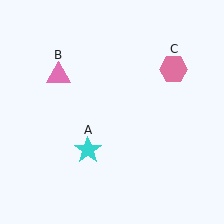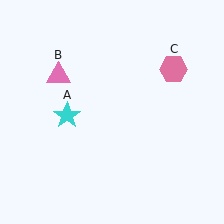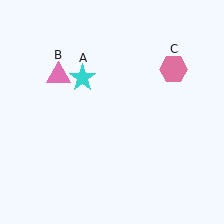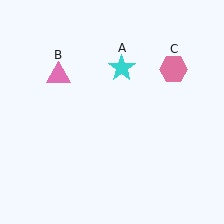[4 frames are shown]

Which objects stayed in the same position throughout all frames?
Pink triangle (object B) and pink hexagon (object C) remained stationary.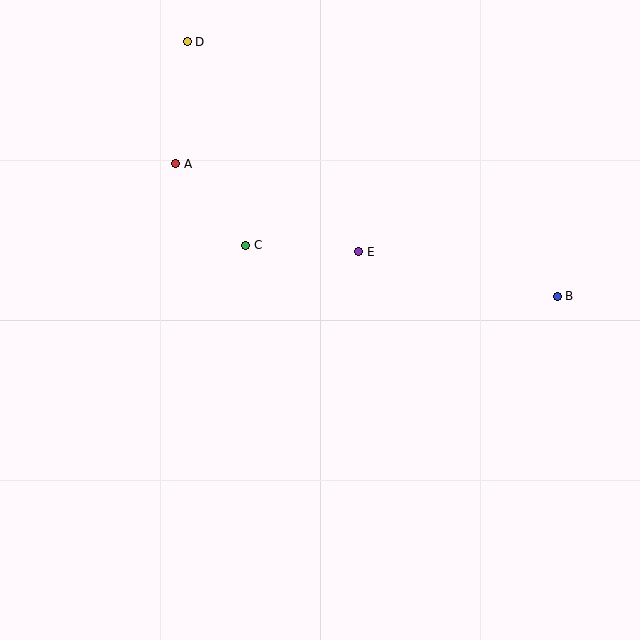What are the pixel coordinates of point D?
Point D is at (187, 42).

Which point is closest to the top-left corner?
Point D is closest to the top-left corner.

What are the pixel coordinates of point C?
Point C is at (246, 245).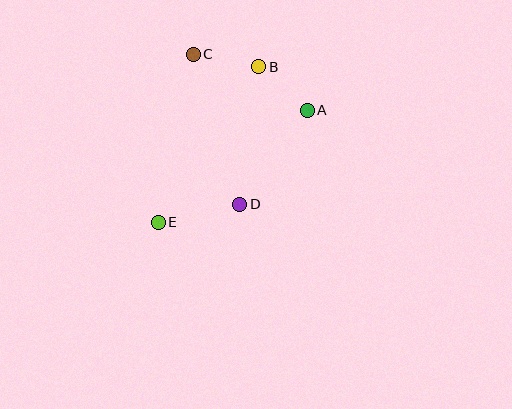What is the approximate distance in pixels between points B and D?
The distance between B and D is approximately 139 pixels.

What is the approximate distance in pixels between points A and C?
The distance between A and C is approximately 127 pixels.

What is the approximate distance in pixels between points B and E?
The distance between B and E is approximately 185 pixels.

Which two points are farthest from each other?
Points A and E are farthest from each other.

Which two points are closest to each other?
Points A and B are closest to each other.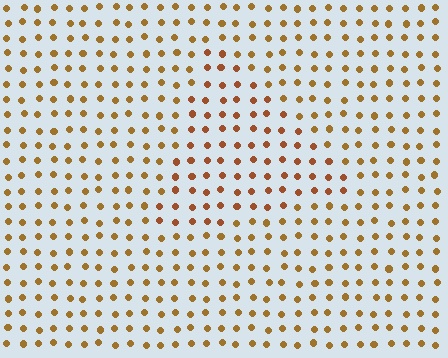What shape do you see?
I see a triangle.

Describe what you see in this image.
The image is filled with small brown elements in a uniform arrangement. A triangle-shaped region is visible where the elements are tinted to a slightly different hue, forming a subtle color boundary.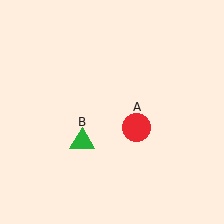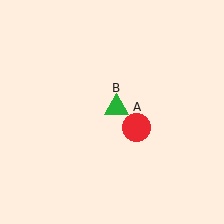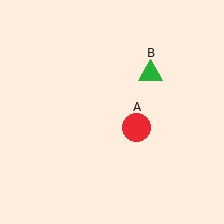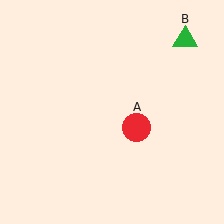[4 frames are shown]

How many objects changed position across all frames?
1 object changed position: green triangle (object B).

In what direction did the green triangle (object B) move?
The green triangle (object B) moved up and to the right.